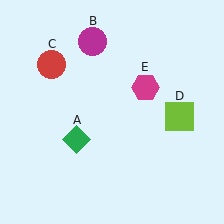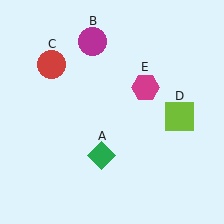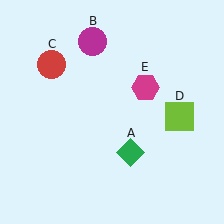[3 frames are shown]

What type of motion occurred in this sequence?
The green diamond (object A) rotated counterclockwise around the center of the scene.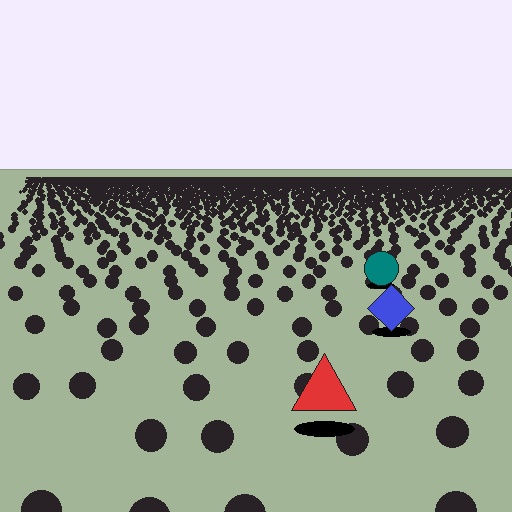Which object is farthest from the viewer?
The teal circle is farthest from the viewer. It appears smaller and the ground texture around it is denser.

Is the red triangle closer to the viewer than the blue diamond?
Yes. The red triangle is closer — you can tell from the texture gradient: the ground texture is coarser near it.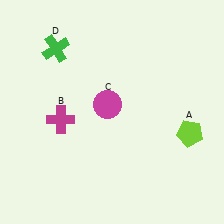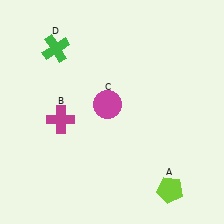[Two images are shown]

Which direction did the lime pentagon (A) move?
The lime pentagon (A) moved down.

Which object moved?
The lime pentagon (A) moved down.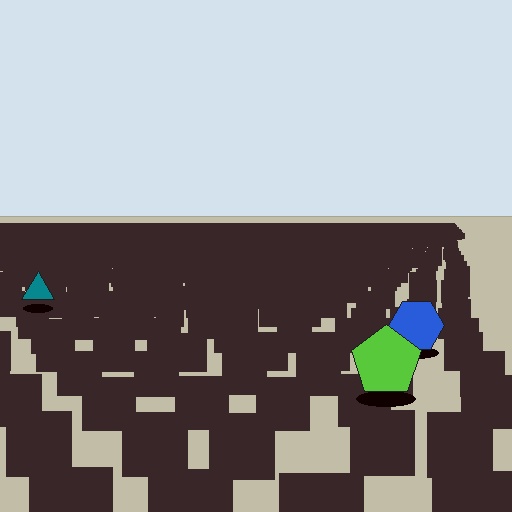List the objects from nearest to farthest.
From nearest to farthest: the lime pentagon, the blue hexagon, the teal triangle.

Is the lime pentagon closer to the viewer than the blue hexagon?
Yes. The lime pentagon is closer — you can tell from the texture gradient: the ground texture is coarser near it.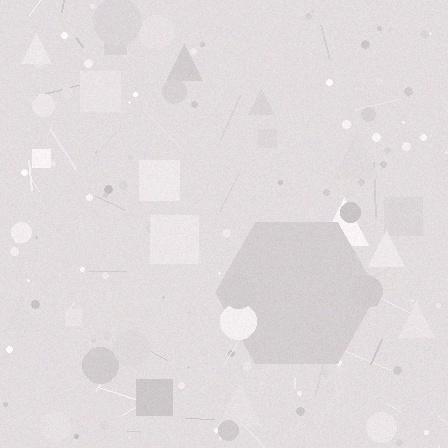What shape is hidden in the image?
A hexagon is hidden in the image.